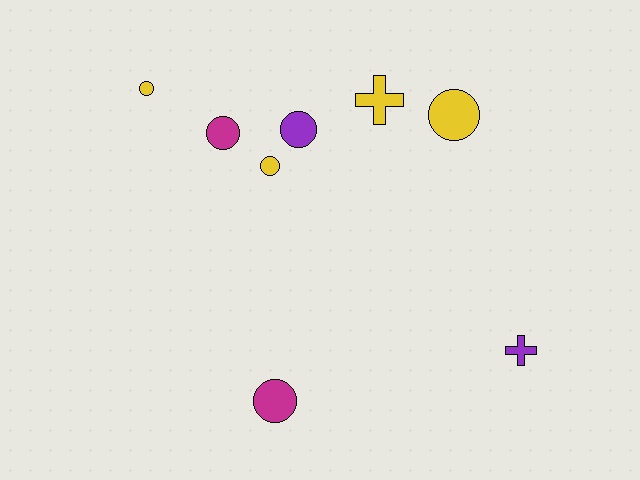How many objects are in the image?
There are 8 objects.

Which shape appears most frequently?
Circle, with 6 objects.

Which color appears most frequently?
Yellow, with 4 objects.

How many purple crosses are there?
There is 1 purple cross.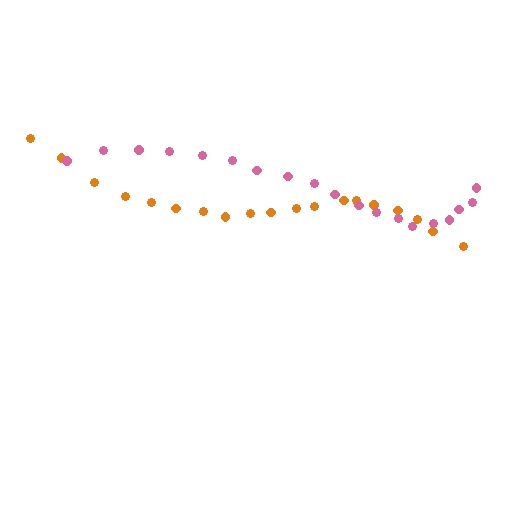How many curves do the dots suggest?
There are 2 distinct paths.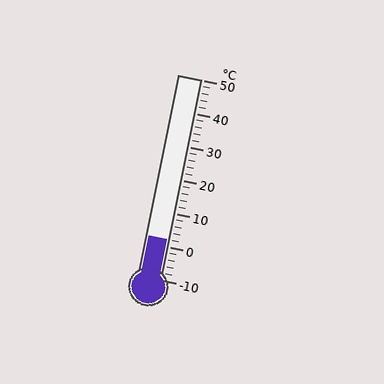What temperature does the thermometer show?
The thermometer shows approximately 2°C.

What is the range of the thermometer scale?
The thermometer scale ranges from -10°C to 50°C.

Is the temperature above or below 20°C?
The temperature is below 20°C.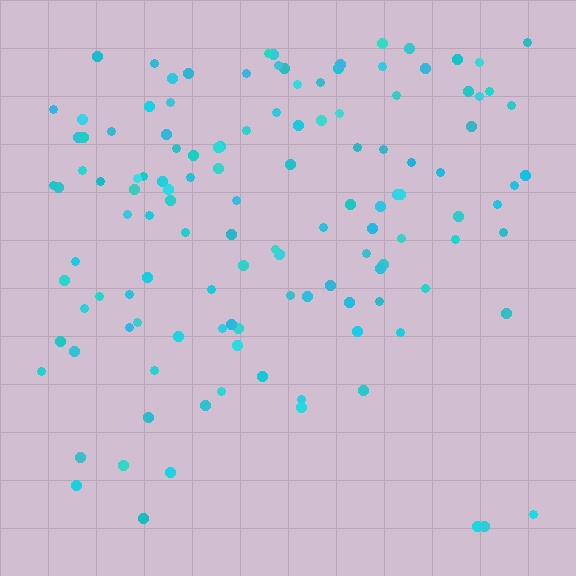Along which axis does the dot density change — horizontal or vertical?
Vertical.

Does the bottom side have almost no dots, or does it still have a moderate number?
Still a moderate number, just noticeably fewer than the top.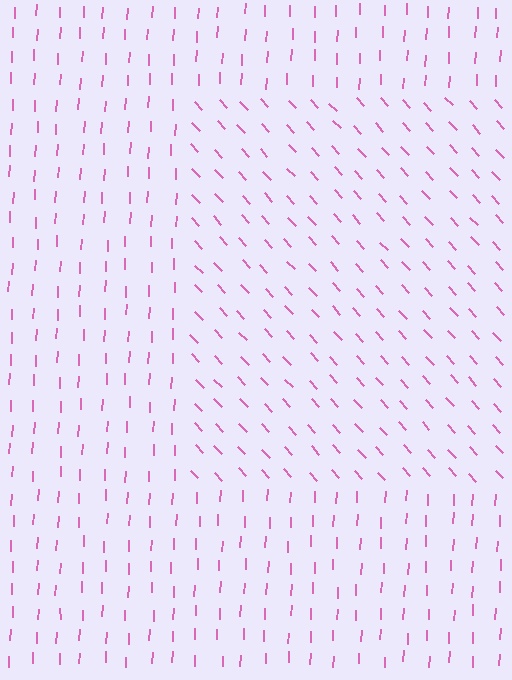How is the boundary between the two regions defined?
The boundary is defined purely by a change in line orientation (approximately 45 degrees difference). All lines are the same color and thickness.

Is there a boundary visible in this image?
Yes, there is a texture boundary formed by a change in line orientation.